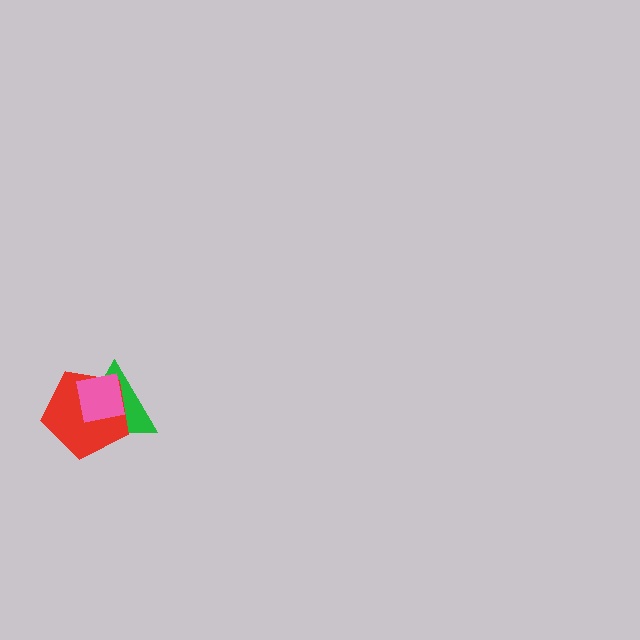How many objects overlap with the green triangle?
2 objects overlap with the green triangle.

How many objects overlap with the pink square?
2 objects overlap with the pink square.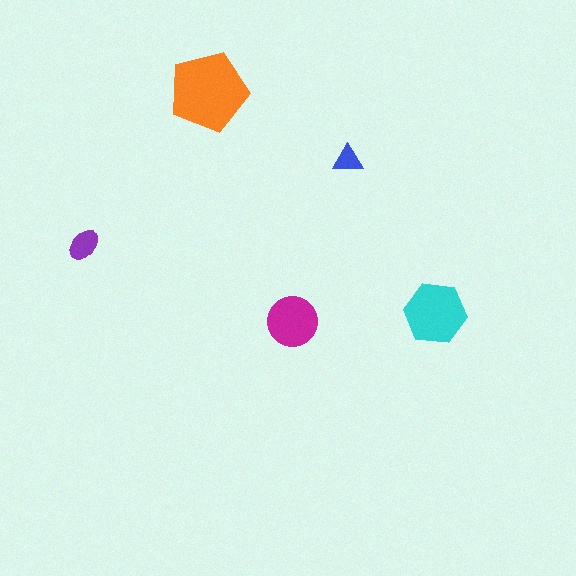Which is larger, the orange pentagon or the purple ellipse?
The orange pentagon.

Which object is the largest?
The orange pentagon.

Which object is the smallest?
The blue triangle.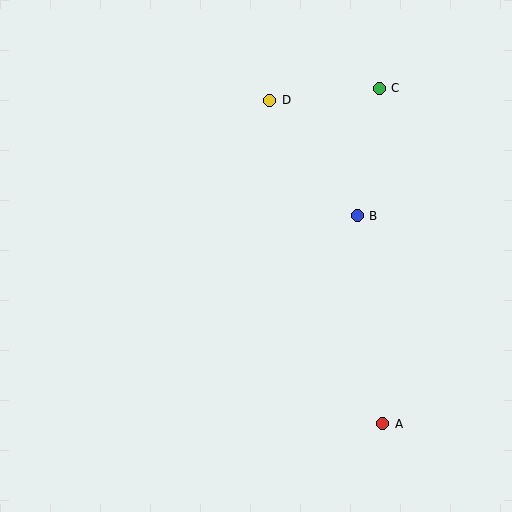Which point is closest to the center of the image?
Point B at (357, 216) is closest to the center.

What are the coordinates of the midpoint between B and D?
The midpoint between B and D is at (314, 158).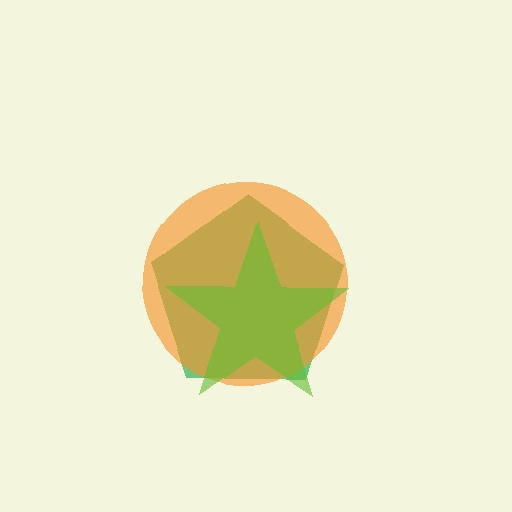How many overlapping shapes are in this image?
There are 3 overlapping shapes in the image.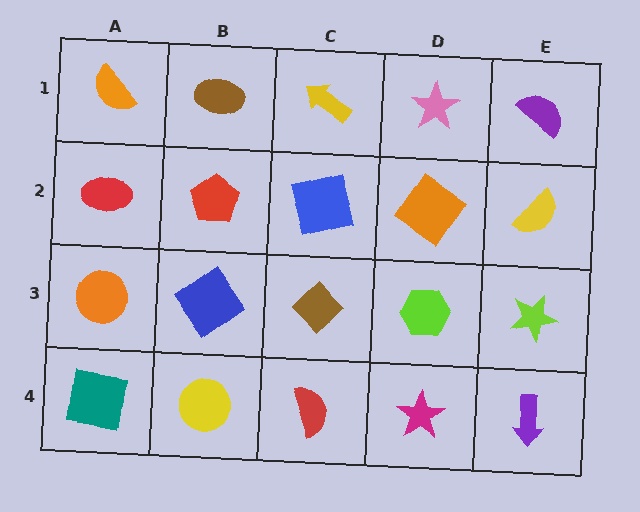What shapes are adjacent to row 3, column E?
A yellow semicircle (row 2, column E), a purple arrow (row 4, column E), a lime hexagon (row 3, column D).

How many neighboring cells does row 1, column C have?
3.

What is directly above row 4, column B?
A blue diamond.